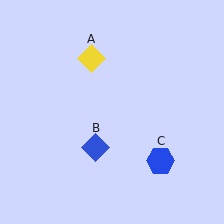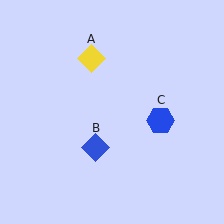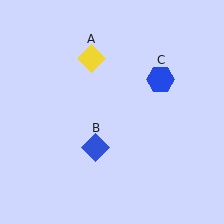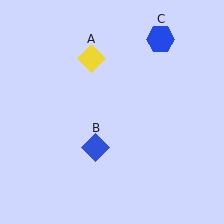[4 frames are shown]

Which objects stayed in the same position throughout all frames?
Yellow diamond (object A) and blue diamond (object B) remained stationary.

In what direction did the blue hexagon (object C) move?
The blue hexagon (object C) moved up.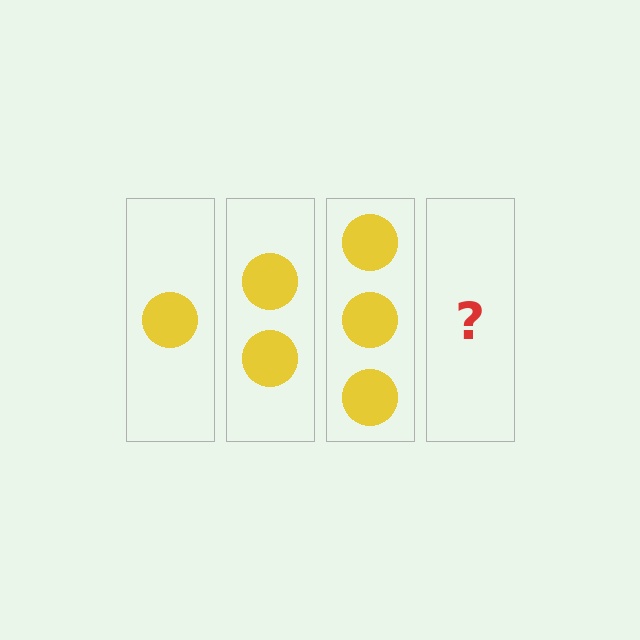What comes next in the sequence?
The next element should be 4 circles.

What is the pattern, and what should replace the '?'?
The pattern is that each step adds one more circle. The '?' should be 4 circles.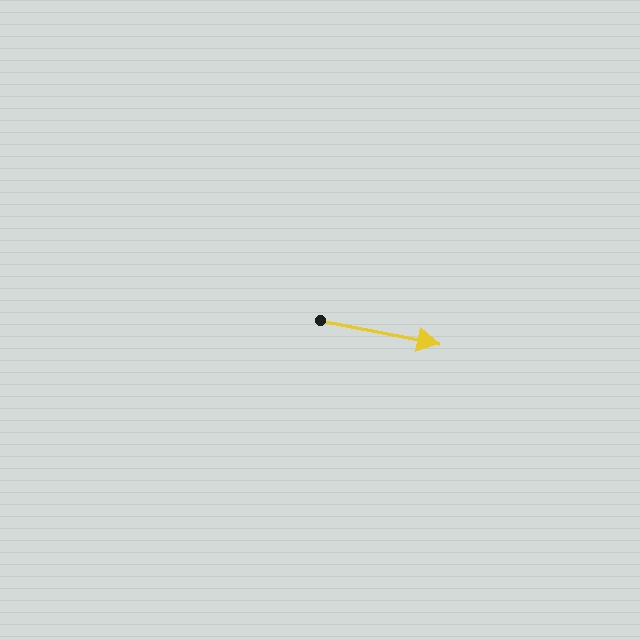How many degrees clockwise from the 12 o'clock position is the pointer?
Approximately 101 degrees.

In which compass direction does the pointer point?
East.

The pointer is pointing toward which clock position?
Roughly 3 o'clock.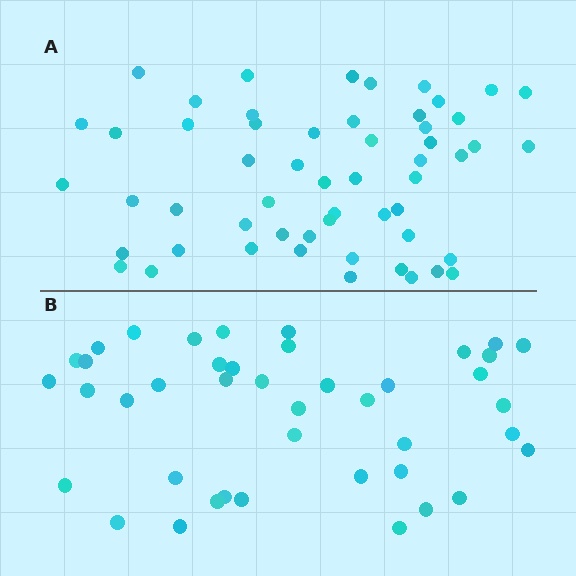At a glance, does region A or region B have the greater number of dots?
Region A (the top region) has more dots.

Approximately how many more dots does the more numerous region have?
Region A has approximately 15 more dots than region B.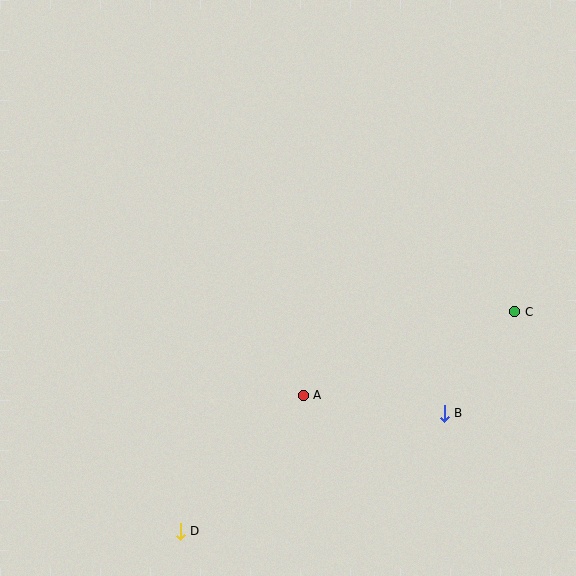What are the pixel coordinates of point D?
Point D is at (180, 531).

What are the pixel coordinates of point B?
Point B is at (444, 413).